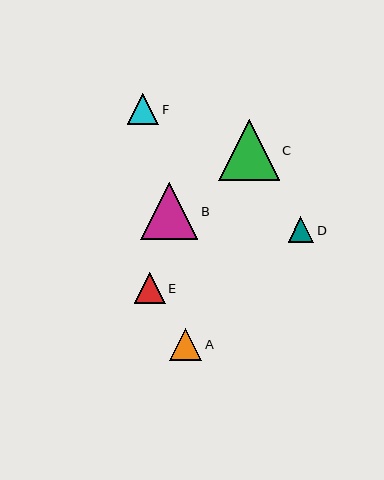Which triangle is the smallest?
Triangle D is the smallest with a size of approximately 26 pixels.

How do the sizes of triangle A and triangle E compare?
Triangle A and triangle E are approximately the same size.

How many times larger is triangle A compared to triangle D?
Triangle A is approximately 1.3 times the size of triangle D.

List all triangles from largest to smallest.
From largest to smallest: C, B, A, F, E, D.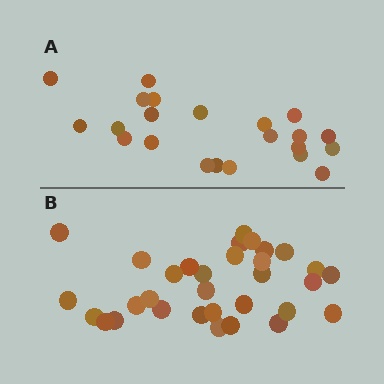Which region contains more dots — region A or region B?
Region B (the bottom region) has more dots.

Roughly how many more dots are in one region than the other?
Region B has roughly 10 or so more dots than region A.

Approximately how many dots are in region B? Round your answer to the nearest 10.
About 30 dots. (The exact count is 32, which rounds to 30.)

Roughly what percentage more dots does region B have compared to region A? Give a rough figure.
About 45% more.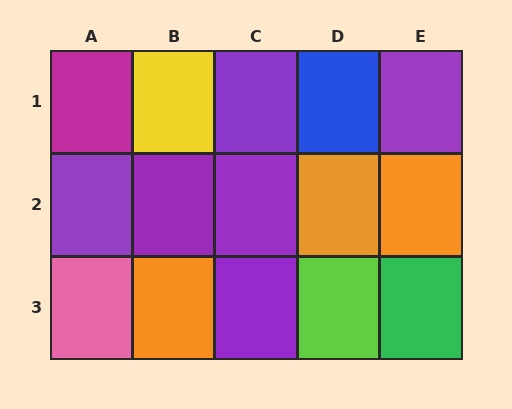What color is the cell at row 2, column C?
Purple.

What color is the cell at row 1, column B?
Yellow.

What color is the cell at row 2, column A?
Purple.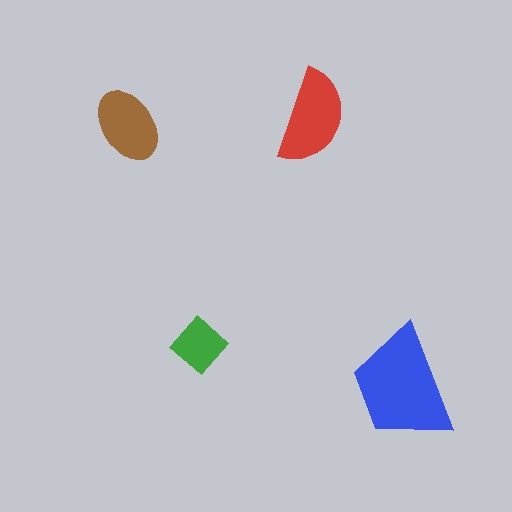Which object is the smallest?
The green diamond.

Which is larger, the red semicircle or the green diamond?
The red semicircle.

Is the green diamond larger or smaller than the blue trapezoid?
Smaller.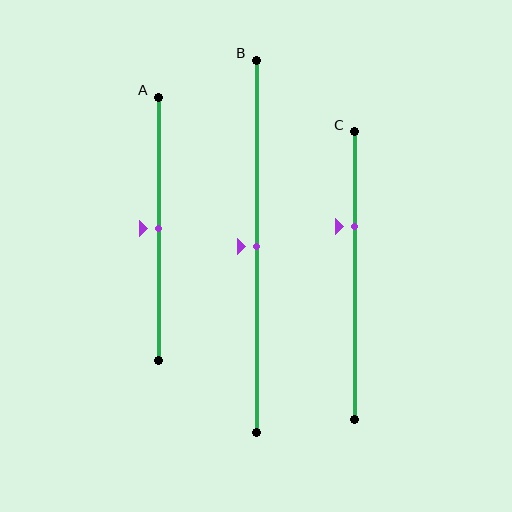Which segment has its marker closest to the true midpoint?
Segment A has its marker closest to the true midpoint.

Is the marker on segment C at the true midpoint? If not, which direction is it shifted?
No, the marker on segment C is shifted upward by about 17% of the segment length.